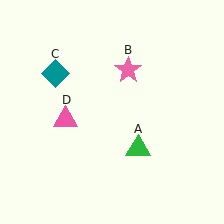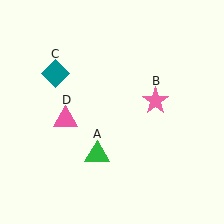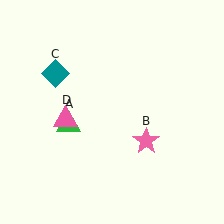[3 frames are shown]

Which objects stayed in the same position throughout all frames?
Teal diamond (object C) and pink triangle (object D) remained stationary.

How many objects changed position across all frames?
2 objects changed position: green triangle (object A), pink star (object B).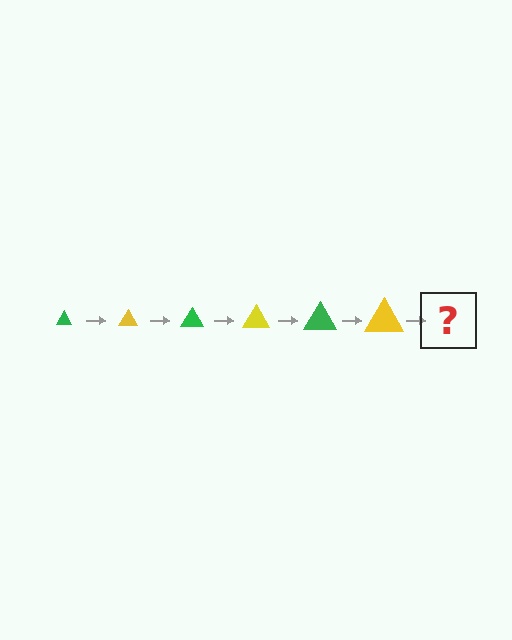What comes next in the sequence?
The next element should be a green triangle, larger than the previous one.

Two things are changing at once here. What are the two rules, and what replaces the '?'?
The two rules are that the triangle grows larger each step and the color cycles through green and yellow. The '?' should be a green triangle, larger than the previous one.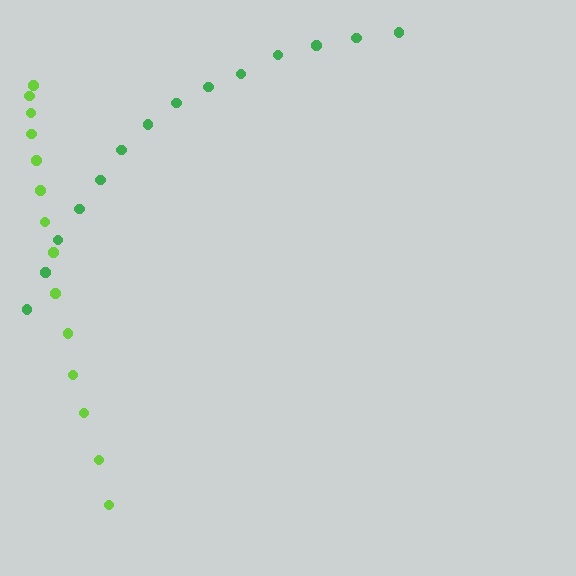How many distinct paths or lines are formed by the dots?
There are 2 distinct paths.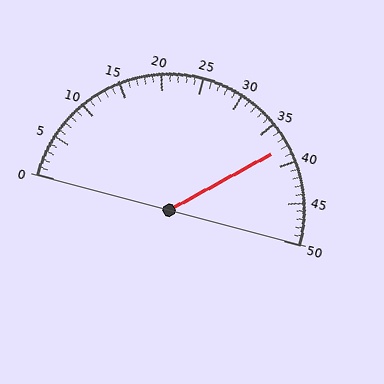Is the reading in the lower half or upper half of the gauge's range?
The reading is in the upper half of the range (0 to 50).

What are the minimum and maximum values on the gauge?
The gauge ranges from 0 to 50.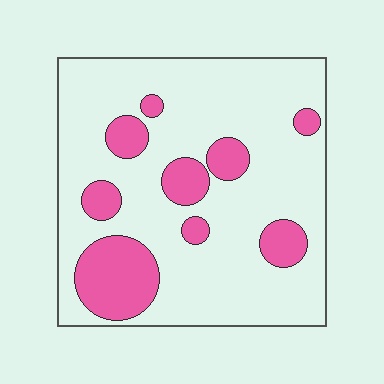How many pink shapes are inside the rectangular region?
9.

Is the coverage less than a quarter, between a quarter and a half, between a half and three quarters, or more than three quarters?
Less than a quarter.